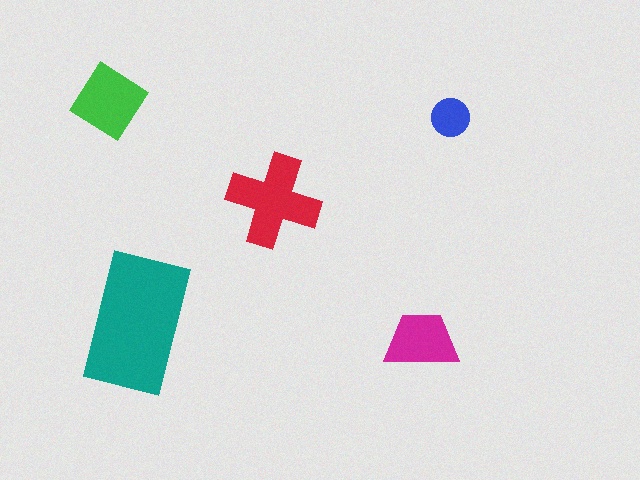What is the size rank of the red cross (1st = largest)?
2nd.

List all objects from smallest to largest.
The blue circle, the magenta trapezoid, the green diamond, the red cross, the teal rectangle.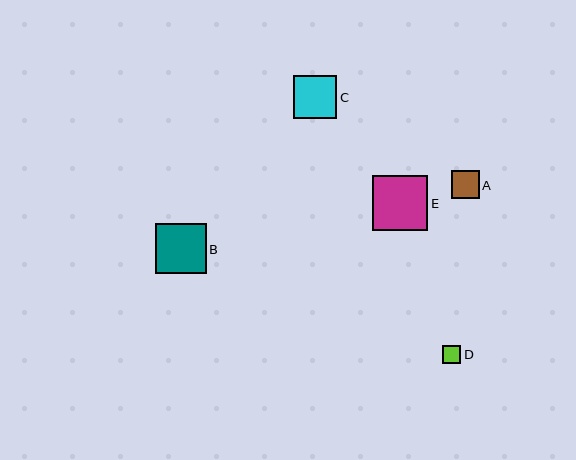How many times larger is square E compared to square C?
Square E is approximately 1.3 times the size of square C.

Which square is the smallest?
Square D is the smallest with a size of approximately 18 pixels.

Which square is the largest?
Square E is the largest with a size of approximately 55 pixels.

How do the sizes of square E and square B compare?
Square E and square B are approximately the same size.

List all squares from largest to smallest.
From largest to smallest: E, B, C, A, D.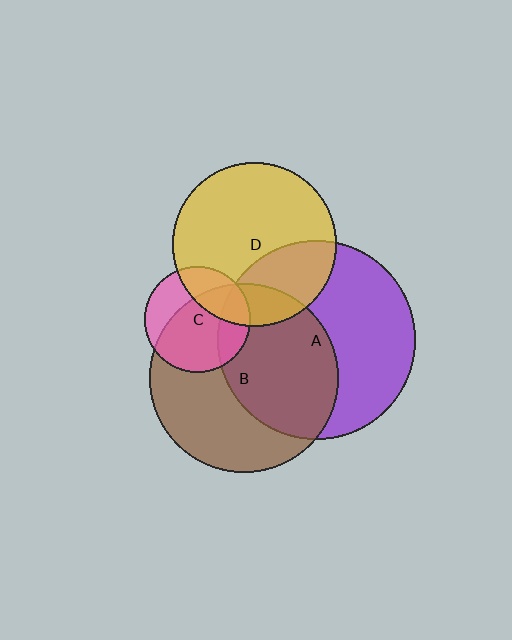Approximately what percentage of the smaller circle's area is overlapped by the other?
Approximately 65%.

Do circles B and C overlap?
Yes.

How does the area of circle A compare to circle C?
Approximately 3.5 times.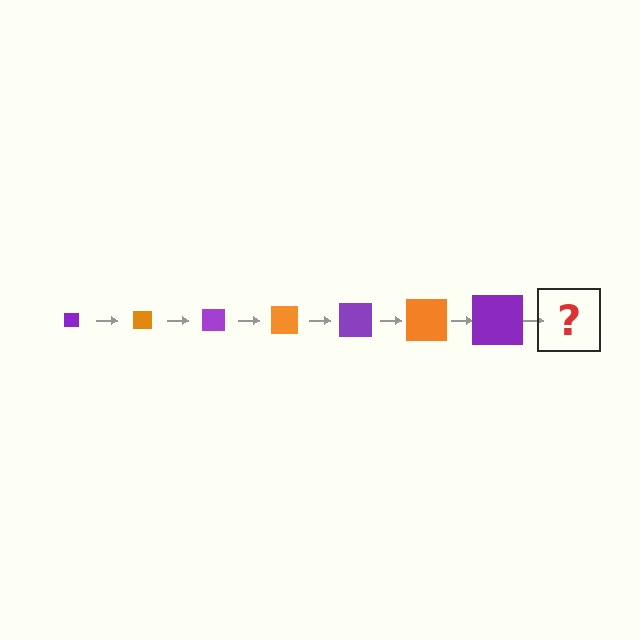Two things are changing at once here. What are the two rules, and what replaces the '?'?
The two rules are that the square grows larger each step and the color cycles through purple and orange. The '?' should be an orange square, larger than the previous one.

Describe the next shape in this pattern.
It should be an orange square, larger than the previous one.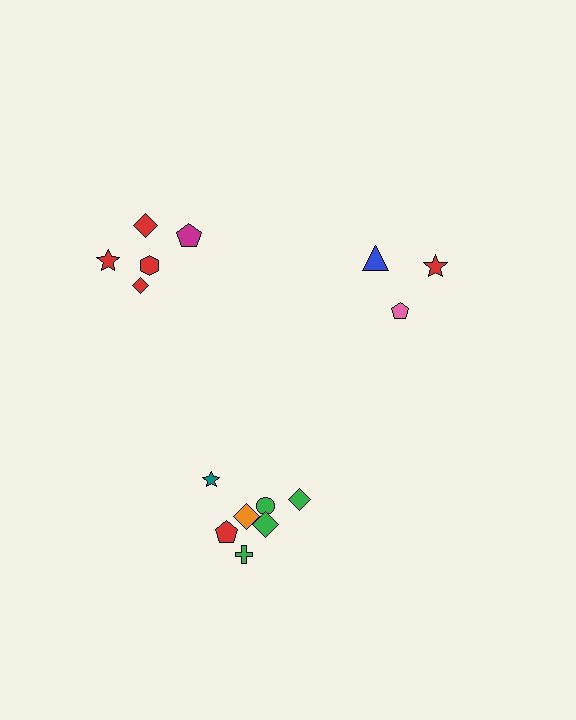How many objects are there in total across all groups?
There are 15 objects.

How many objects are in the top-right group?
There are 3 objects.